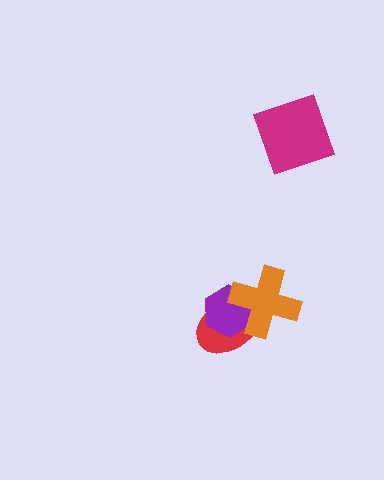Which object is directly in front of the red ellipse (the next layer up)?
The purple hexagon is directly in front of the red ellipse.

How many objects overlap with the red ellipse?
2 objects overlap with the red ellipse.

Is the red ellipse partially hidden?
Yes, it is partially covered by another shape.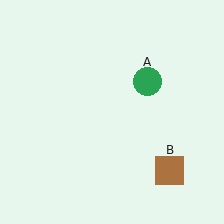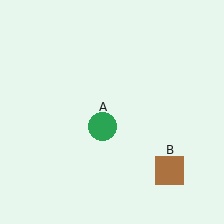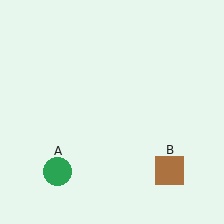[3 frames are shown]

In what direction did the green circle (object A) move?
The green circle (object A) moved down and to the left.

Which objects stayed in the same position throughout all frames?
Brown square (object B) remained stationary.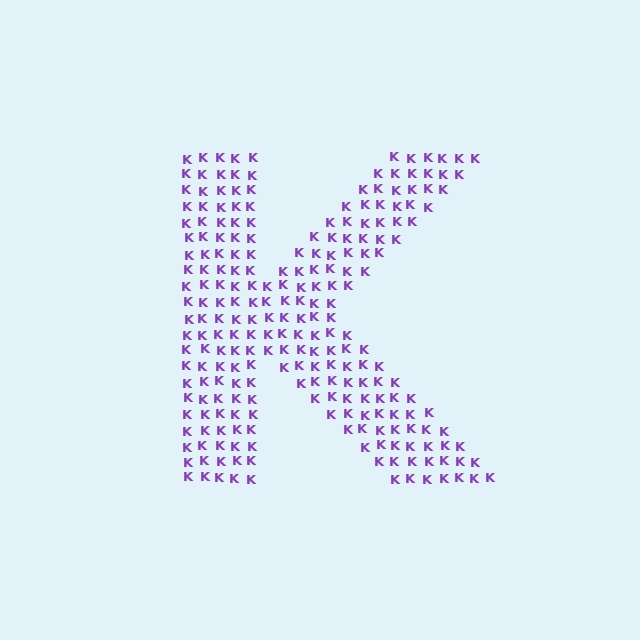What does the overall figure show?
The overall figure shows the letter K.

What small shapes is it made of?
It is made of small letter K's.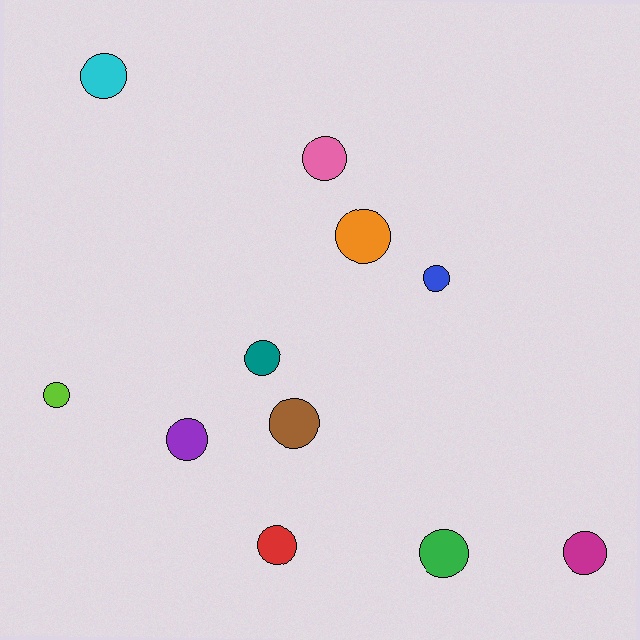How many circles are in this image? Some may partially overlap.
There are 11 circles.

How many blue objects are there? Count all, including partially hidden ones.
There is 1 blue object.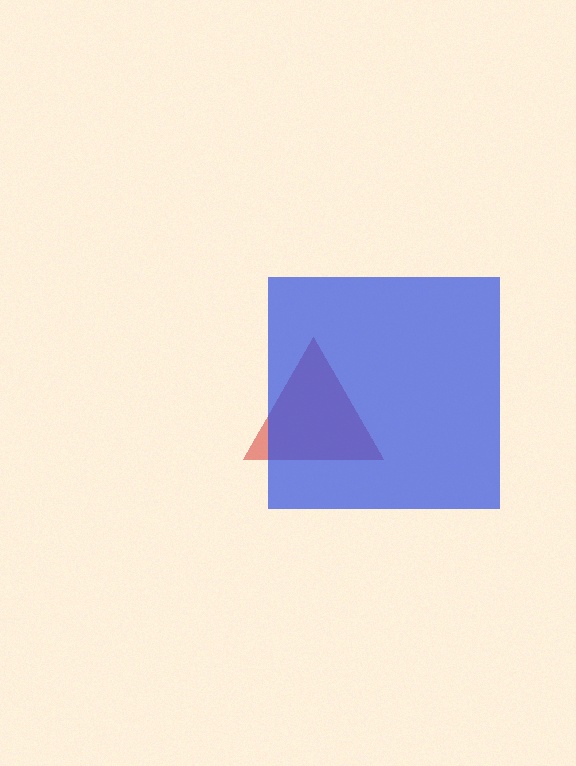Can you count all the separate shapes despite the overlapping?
Yes, there are 2 separate shapes.